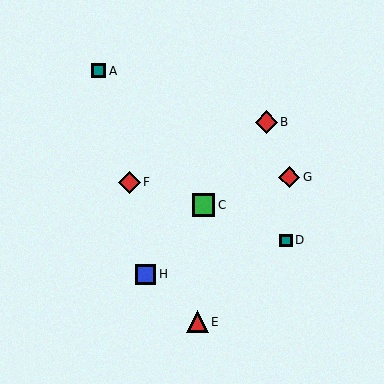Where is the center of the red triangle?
The center of the red triangle is at (197, 322).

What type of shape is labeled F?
Shape F is a red diamond.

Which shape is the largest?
The green square (labeled C) is the largest.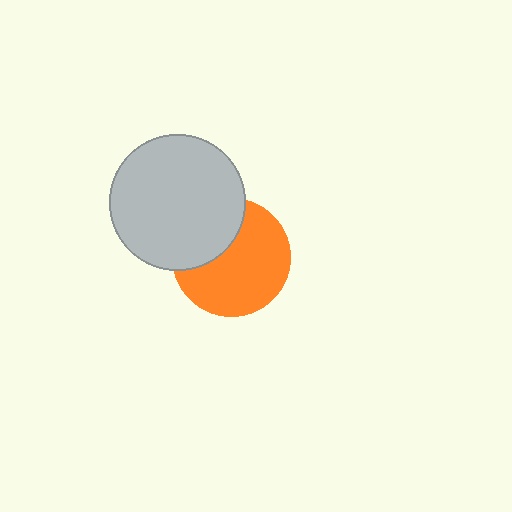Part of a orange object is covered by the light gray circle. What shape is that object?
It is a circle.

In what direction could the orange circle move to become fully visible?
The orange circle could move toward the lower-right. That would shift it out from behind the light gray circle entirely.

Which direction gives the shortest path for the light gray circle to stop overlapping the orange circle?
Moving toward the upper-left gives the shortest separation.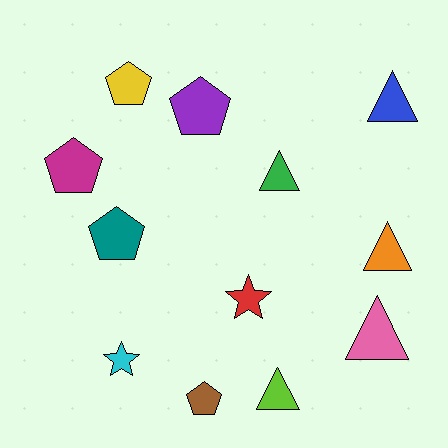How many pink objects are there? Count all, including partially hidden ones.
There is 1 pink object.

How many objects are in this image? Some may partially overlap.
There are 12 objects.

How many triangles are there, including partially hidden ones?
There are 5 triangles.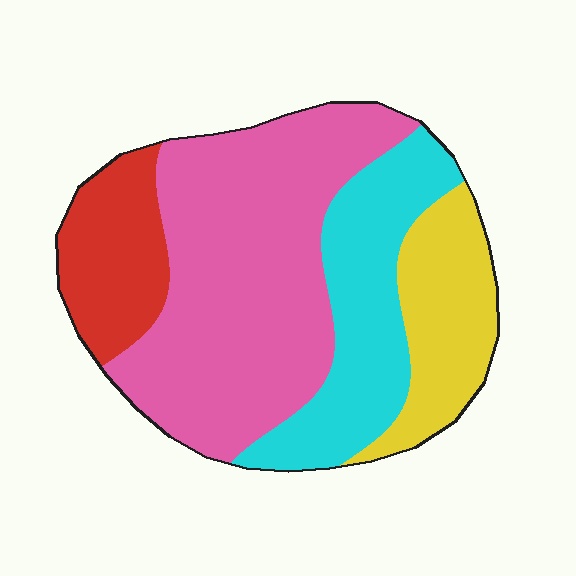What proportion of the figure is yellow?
Yellow covers around 15% of the figure.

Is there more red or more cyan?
Cyan.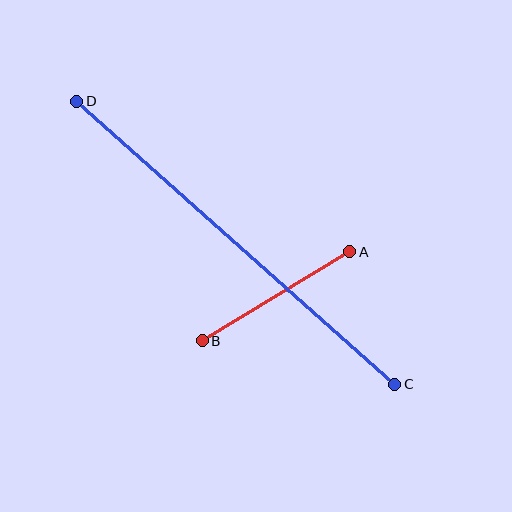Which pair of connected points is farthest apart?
Points C and D are farthest apart.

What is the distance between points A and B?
The distance is approximately 172 pixels.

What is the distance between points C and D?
The distance is approximately 426 pixels.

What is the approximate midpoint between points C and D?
The midpoint is at approximately (236, 243) pixels.